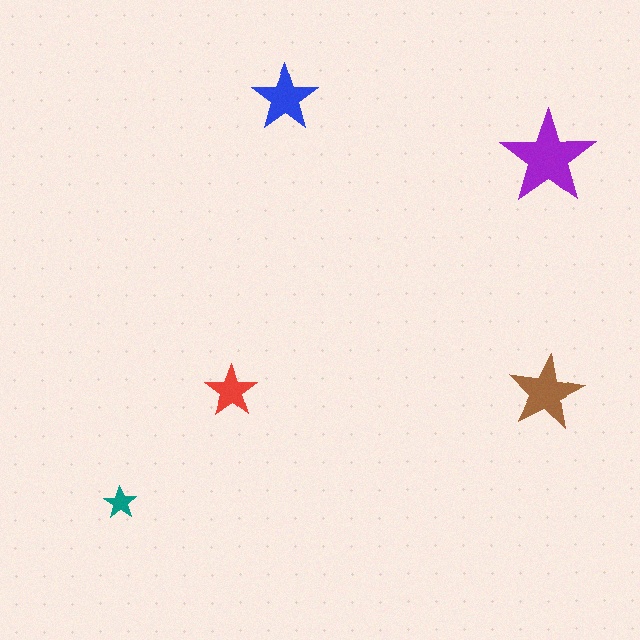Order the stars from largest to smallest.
the purple one, the brown one, the blue one, the red one, the teal one.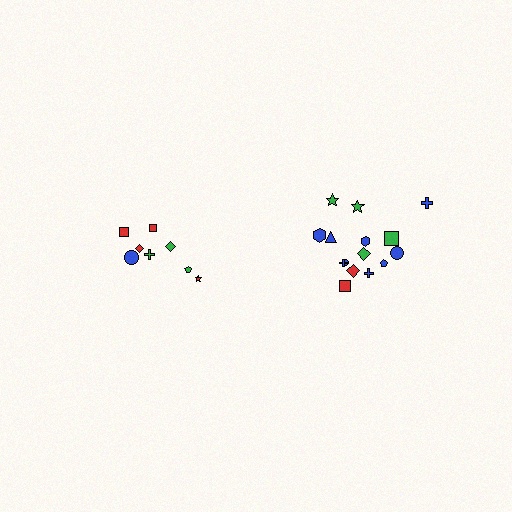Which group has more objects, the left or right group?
The right group.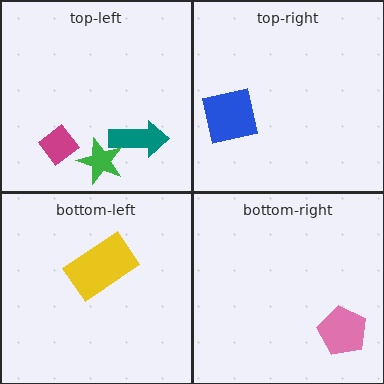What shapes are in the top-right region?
The blue square.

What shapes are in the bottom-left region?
The yellow rectangle.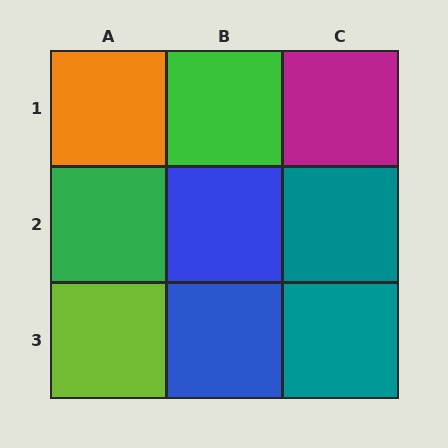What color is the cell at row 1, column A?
Orange.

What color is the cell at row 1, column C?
Magenta.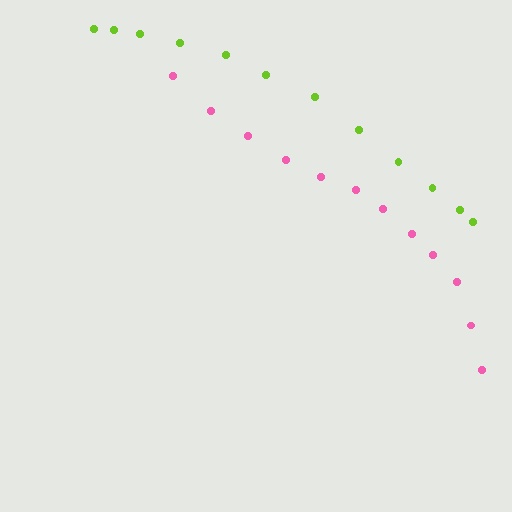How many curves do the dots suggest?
There are 2 distinct paths.